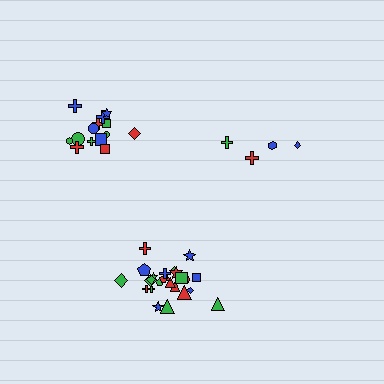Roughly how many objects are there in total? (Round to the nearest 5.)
Roughly 45 objects in total.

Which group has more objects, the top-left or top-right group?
The top-left group.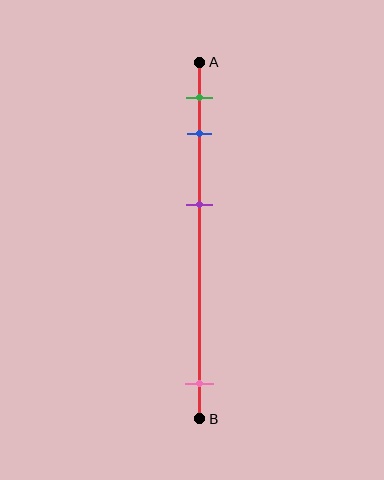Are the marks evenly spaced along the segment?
No, the marks are not evenly spaced.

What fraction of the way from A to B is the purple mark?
The purple mark is approximately 40% (0.4) of the way from A to B.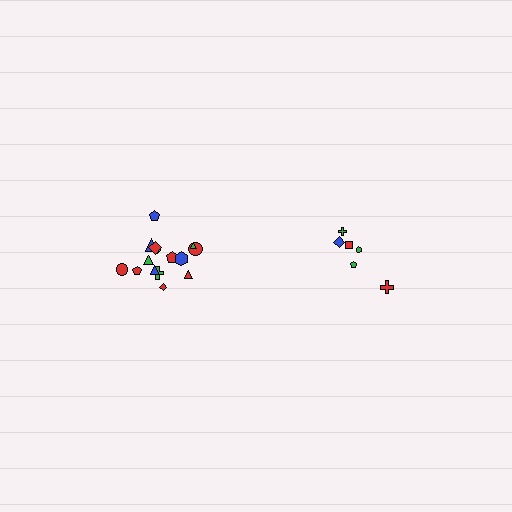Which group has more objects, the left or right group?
The left group.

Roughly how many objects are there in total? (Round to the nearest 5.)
Roughly 20 objects in total.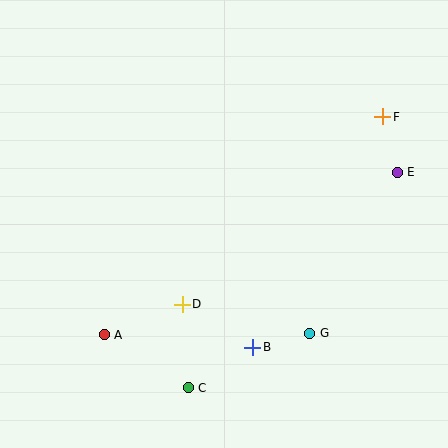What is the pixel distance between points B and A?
The distance between B and A is 149 pixels.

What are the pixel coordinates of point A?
Point A is at (104, 335).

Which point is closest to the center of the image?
Point D at (182, 304) is closest to the center.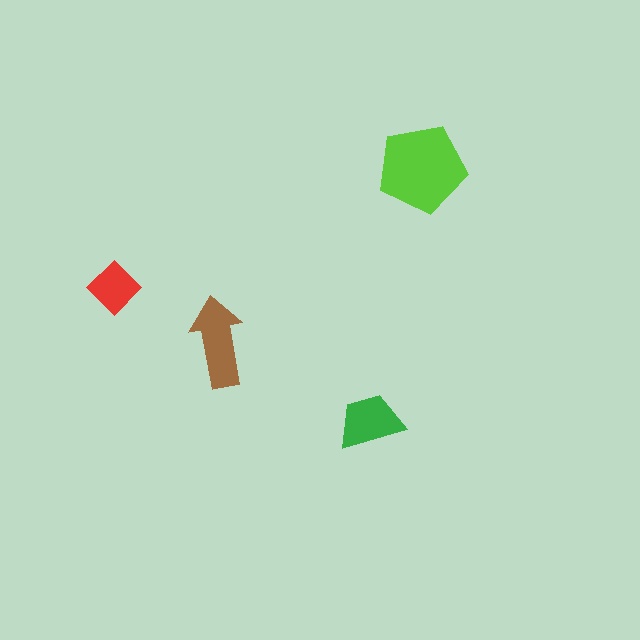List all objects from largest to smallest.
The lime pentagon, the brown arrow, the green trapezoid, the red diamond.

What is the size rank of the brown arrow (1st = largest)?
2nd.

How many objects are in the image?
There are 4 objects in the image.